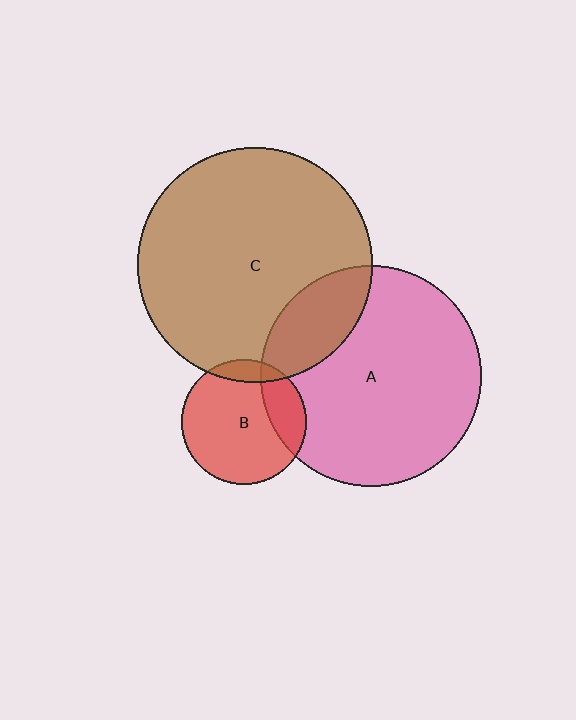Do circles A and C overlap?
Yes.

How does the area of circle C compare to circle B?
Approximately 3.5 times.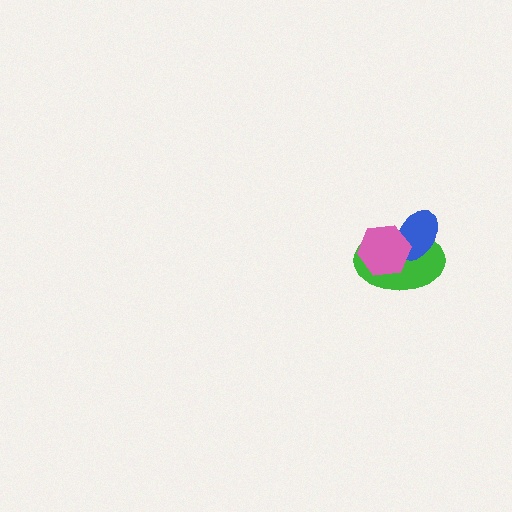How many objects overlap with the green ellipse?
2 objects overlap with the green ellipse.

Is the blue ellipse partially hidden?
Yes, it is partially covered by another shape.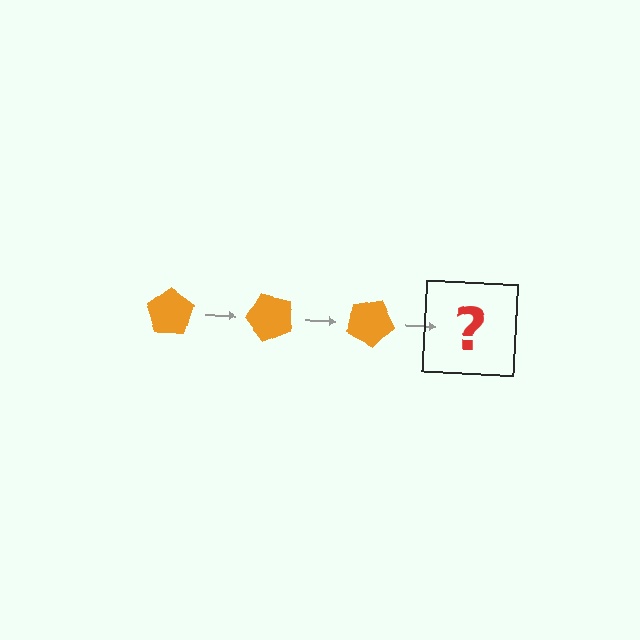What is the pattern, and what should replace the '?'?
The pattern is that the pentagon rotates 50 degrees each step. The '?' should be an orange pentagon rotated 150 degrees.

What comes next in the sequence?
The next element should be an orange pentagon rotated 150 degrees.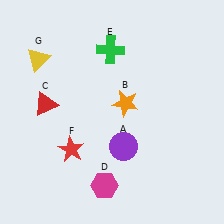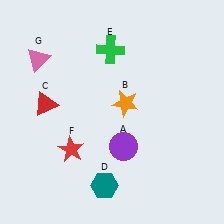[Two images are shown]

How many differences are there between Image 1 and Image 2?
There are 2 differences between the two images.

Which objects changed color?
D changed from magenta to teal. G changed from yellow to pink.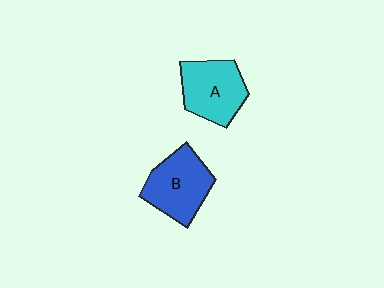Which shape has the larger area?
Shape B (blue).